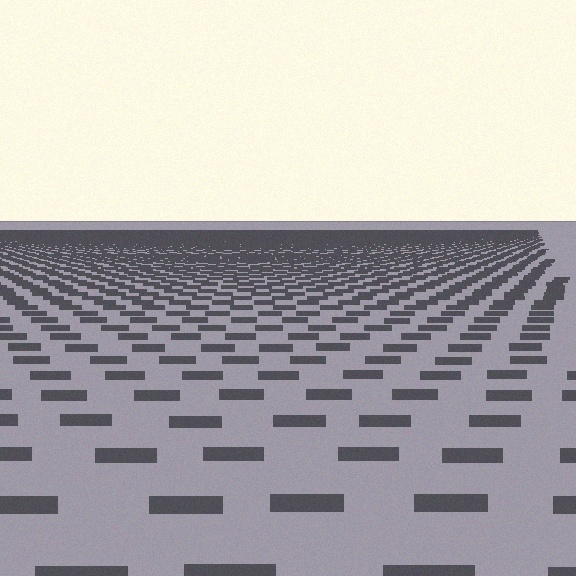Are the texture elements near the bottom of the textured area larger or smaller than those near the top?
Larger. Near the bottom, elements are closer to the viewer and appear at a bigger on-screen size.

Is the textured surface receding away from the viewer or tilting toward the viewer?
The surface is receding away from the viewer. Texture elements get smaller and denser toward the top.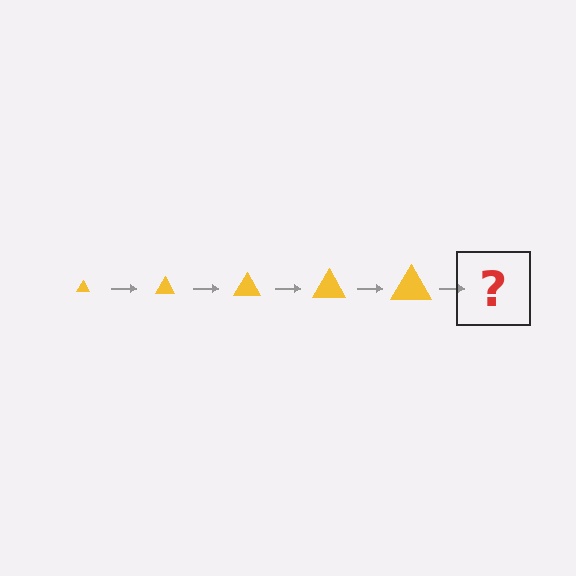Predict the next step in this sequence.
The next step is a yellow triangle, larger than the previous one.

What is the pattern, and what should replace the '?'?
The pattern is that the triangle gets progressively larger each step. The '?' should be a yellow triangle, larger than the previous one.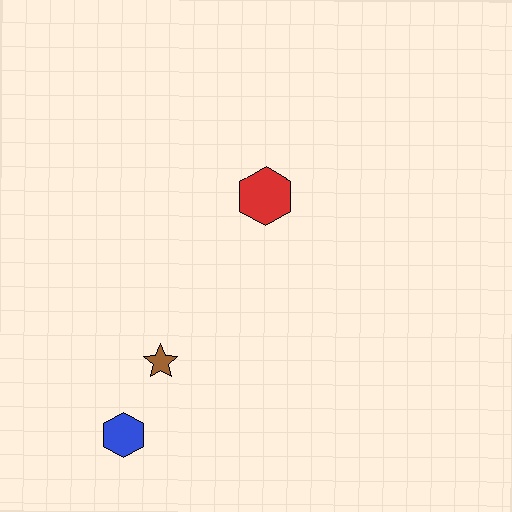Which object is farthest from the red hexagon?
The blue hexagon is farthest from the red hexagon.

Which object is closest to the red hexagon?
The brown star is closest to the red hexagon.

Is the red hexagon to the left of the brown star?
No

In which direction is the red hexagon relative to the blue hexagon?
The red hexagon is above the blue hexagon.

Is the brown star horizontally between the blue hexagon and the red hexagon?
Yes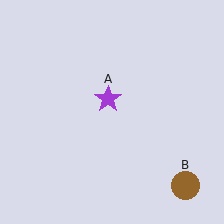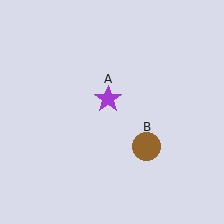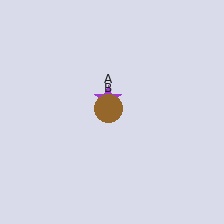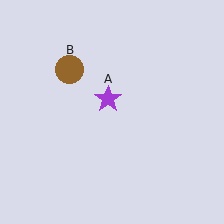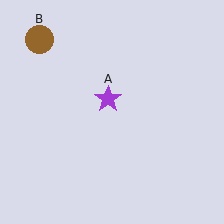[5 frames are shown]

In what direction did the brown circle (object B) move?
The brown circle (object B) moved up and to the left.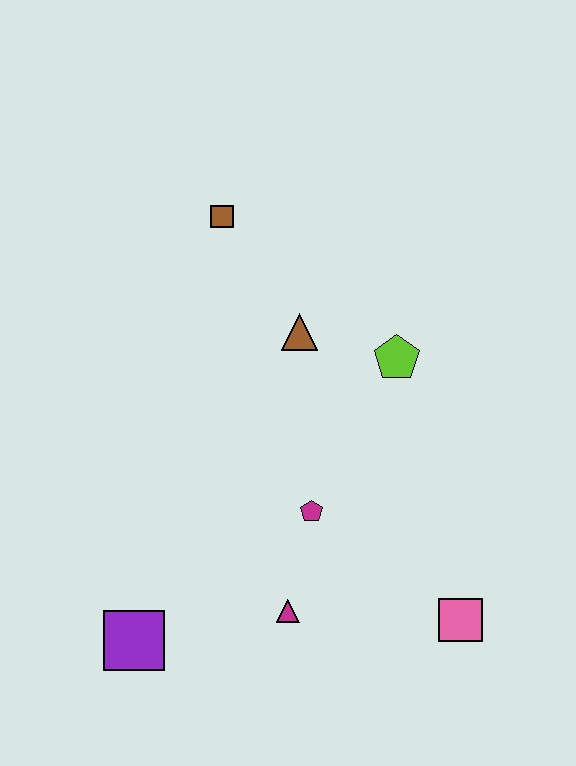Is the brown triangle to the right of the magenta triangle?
Yes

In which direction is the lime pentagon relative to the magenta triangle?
The lime pentagon is above the magenta triangle.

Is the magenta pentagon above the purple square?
Yes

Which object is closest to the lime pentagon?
The brown triangle is closest to the lime pentagon.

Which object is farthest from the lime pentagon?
The purple square is farthest from the lime pentagon.